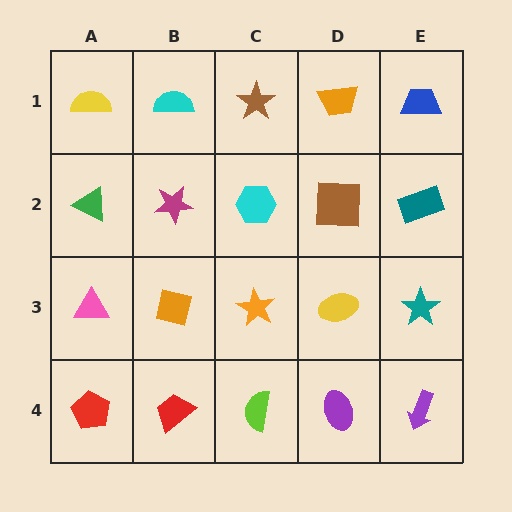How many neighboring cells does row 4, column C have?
3.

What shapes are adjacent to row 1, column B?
A magenta star (row 2, column B), a yellow semicircle (row 1, column A), a brown star (row 1, column C).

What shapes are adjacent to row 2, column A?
A yellow semicircle (row 1, column A), a pink triangle (row 3, column A), a magenta star (row 2, column B).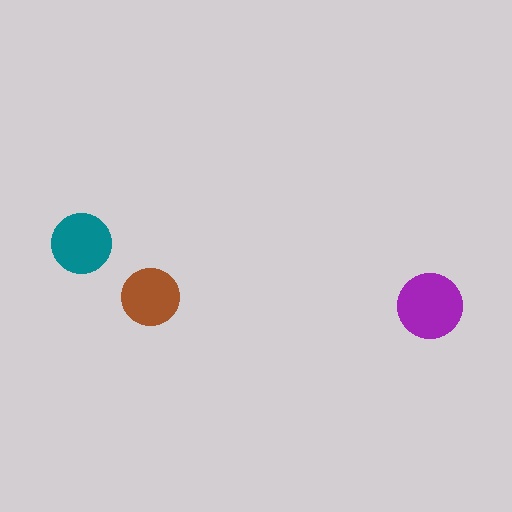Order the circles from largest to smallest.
the purple one, the teal one, the brown one.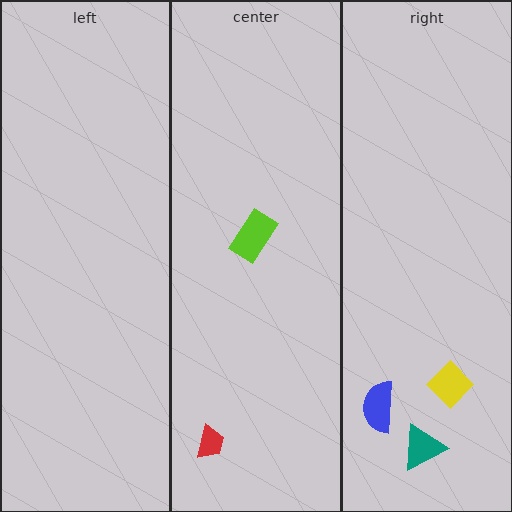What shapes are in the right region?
The yellow diamond, the blue semicircle, the teal triangle.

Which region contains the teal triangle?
The right region.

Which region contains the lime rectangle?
The center region.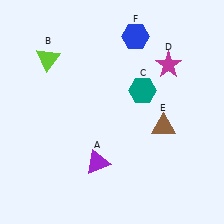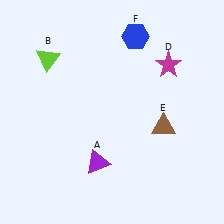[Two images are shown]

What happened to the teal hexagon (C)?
The teal hexagon (C) was removed in Image 2. It was in the top-right area of Image 1.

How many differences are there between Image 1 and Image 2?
There is 1 difference between the two images.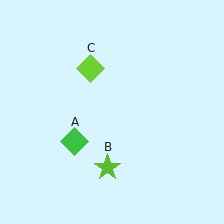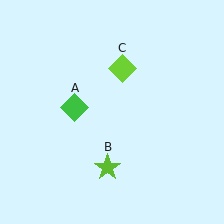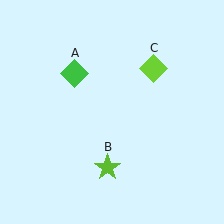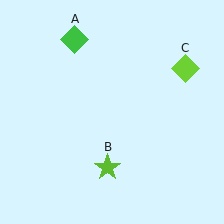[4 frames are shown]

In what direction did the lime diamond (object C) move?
The lime diamond (object C) moved right.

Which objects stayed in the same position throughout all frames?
Lime star (object B) remained stationary.